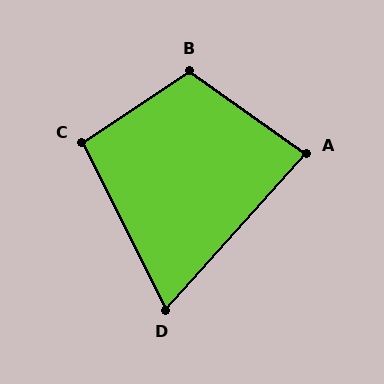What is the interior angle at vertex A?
Approximately 83 degrees (acute).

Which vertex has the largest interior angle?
B, at approximately 111 degrees.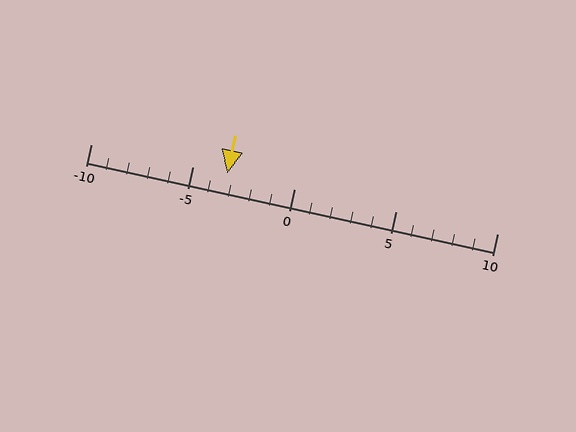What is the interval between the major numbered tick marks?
The major tick marks are spaced 5 units apart.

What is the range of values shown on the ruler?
The ruler shows values from -10 to 10.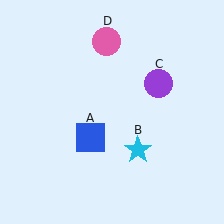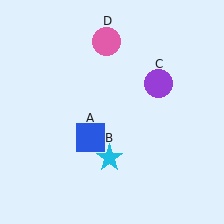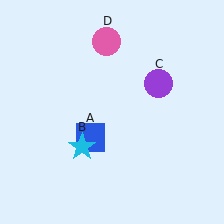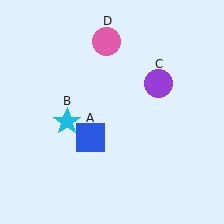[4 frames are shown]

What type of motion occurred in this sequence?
The cyan star (object B) rotated clockwise around the center of the scene.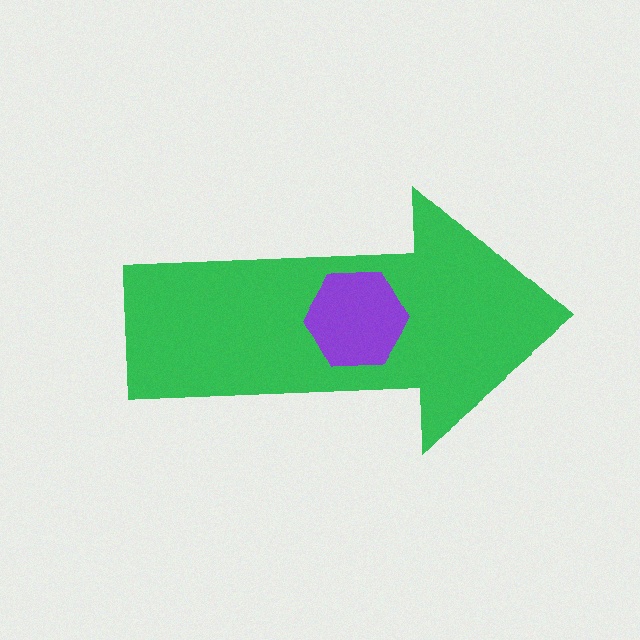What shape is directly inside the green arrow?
The purple hexagon.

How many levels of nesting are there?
2.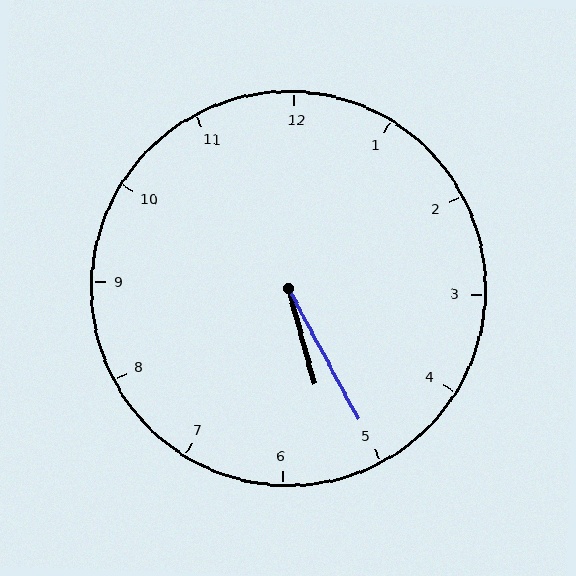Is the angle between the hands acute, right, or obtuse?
It is acute.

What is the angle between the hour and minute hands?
Approximately 12 degrees.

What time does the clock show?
5:25.